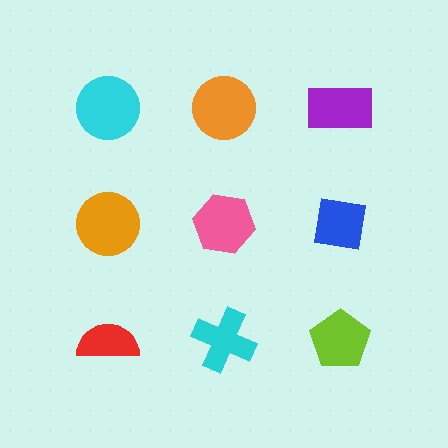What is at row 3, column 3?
A lime pentagon.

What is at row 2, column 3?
A blue square.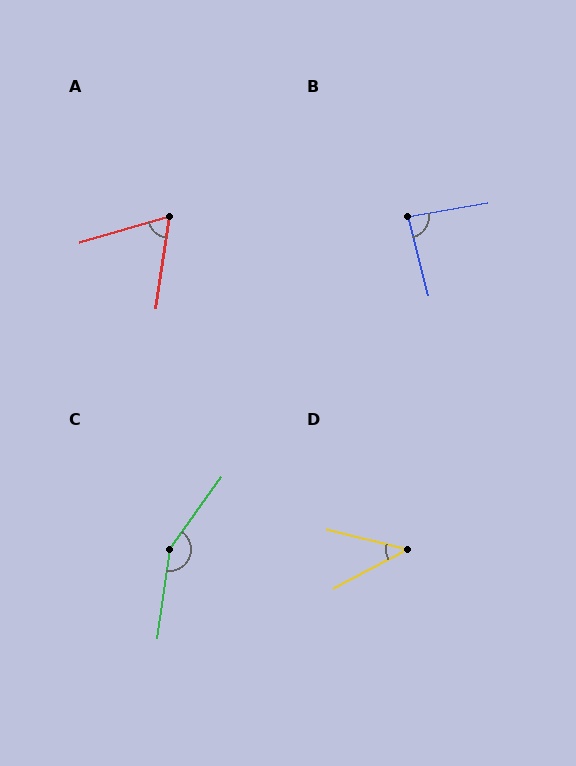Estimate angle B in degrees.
Approximately 85 degrees.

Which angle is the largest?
C, at approximately 152 degrees.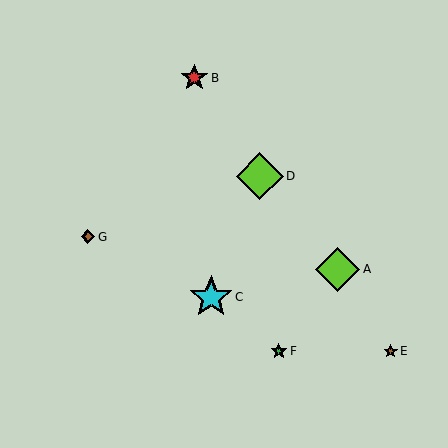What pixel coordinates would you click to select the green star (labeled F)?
Click at (279, 351) to select the green star F.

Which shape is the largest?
The lime diamond (labeled D) is the largest.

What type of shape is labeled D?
Shape D is a lime diamond.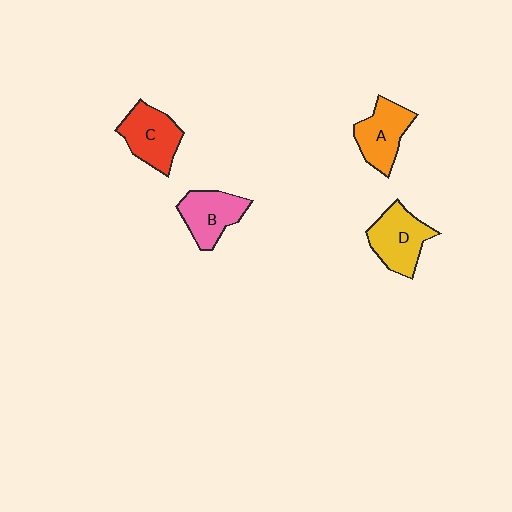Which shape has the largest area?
Shape D (yellow).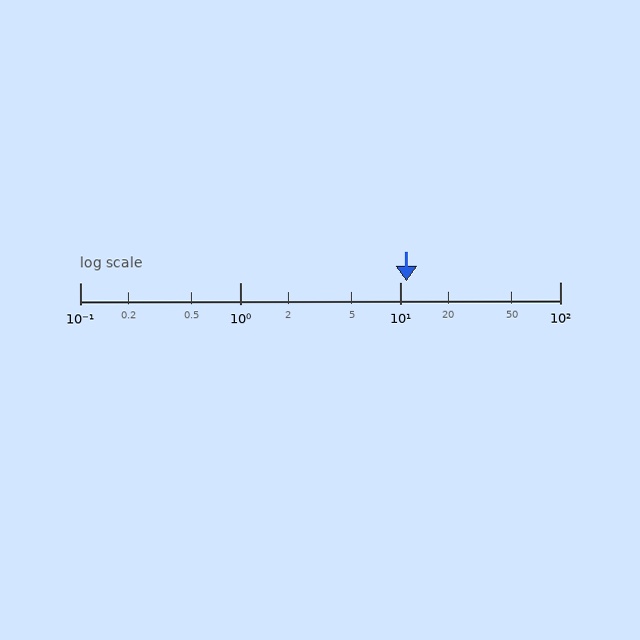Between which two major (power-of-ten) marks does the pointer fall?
The pointer is between 10 and 100.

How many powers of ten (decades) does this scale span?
The scale spans 3 decades, from 0.1 to 100.